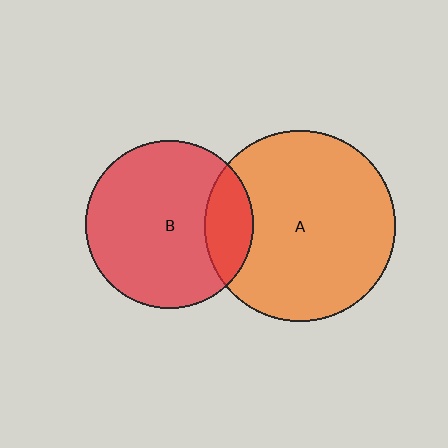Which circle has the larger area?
Circle A (orange).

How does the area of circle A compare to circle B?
Approximately 1.3 times.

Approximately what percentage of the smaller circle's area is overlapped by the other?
Approximately 20%.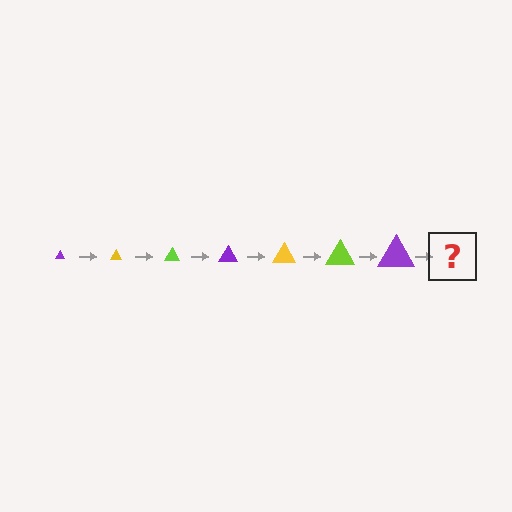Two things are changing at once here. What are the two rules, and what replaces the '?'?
The two rules are that the triangle grows larger each step and the color cycles through purple, yellow, and lime. The '?' should be a yellow triangle, larger than the previous one.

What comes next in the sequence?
The next element should be a yellow triangle, larger than the previous one.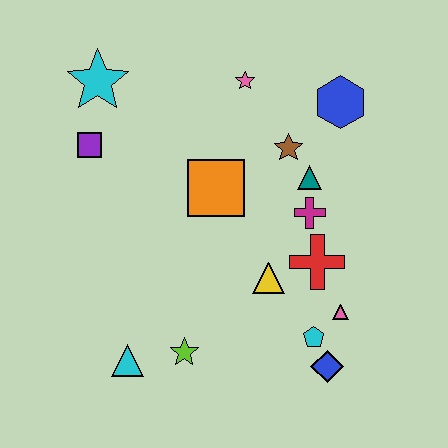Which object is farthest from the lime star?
The blue hexagon is farthest from the lime star.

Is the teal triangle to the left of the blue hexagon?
Yes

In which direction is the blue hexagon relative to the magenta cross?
The blue hexagon is above the magenta cross.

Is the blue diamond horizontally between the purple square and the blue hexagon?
Yes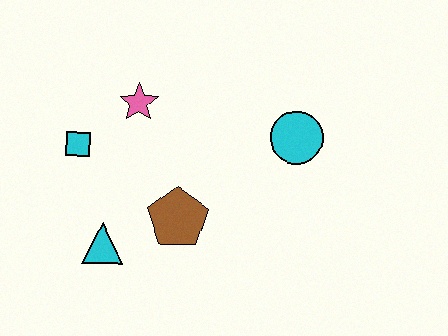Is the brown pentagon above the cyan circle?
No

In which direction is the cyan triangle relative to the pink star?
The cyan triangle is below the pink star.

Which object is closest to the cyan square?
The pink star is closest to the cyan square.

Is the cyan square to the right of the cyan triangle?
No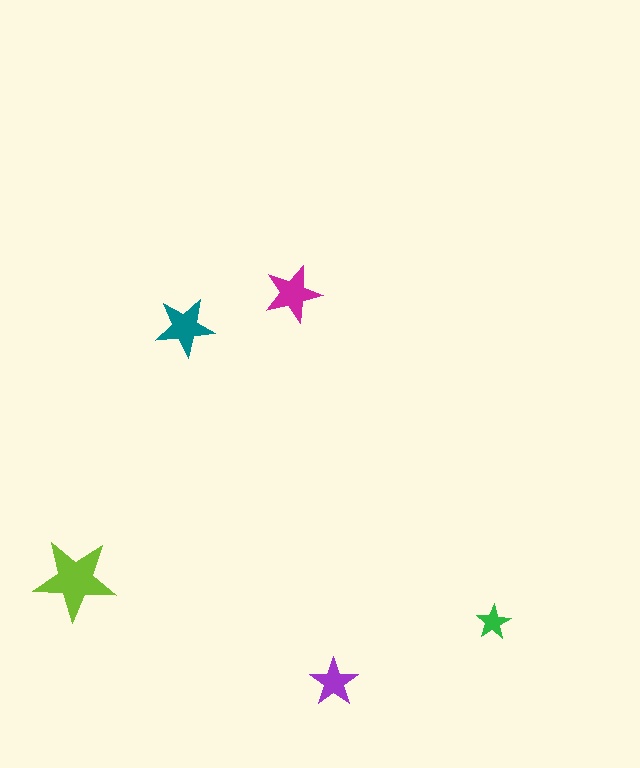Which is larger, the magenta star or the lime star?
The lime one.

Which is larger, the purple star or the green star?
The purple one.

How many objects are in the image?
There are 5 objects in the image.